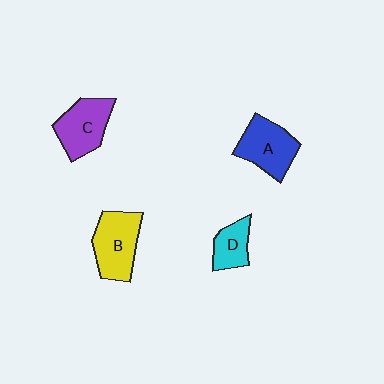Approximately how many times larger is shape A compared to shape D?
Approximately 1.6 times.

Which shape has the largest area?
Shape B (yellow).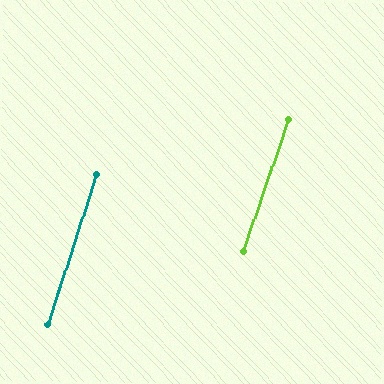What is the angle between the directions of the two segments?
Approximately 1 degree.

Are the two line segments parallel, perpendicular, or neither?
Parallel — their directions differ by only 1.0°.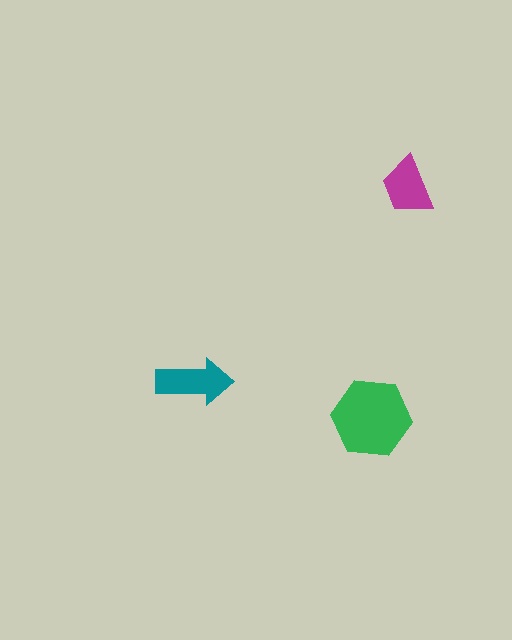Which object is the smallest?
The magenta trapezoid.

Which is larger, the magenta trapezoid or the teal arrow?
The teal arrow.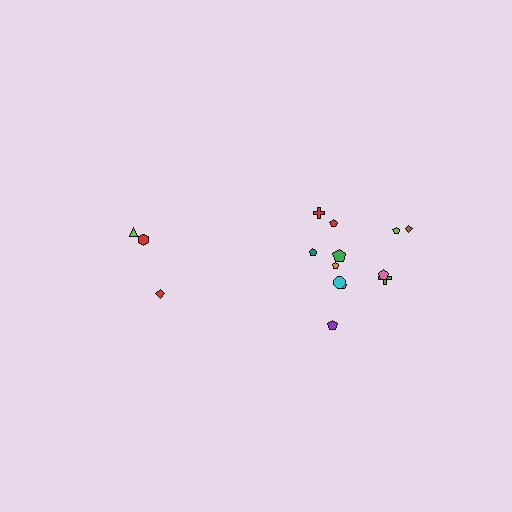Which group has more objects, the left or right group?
The right group.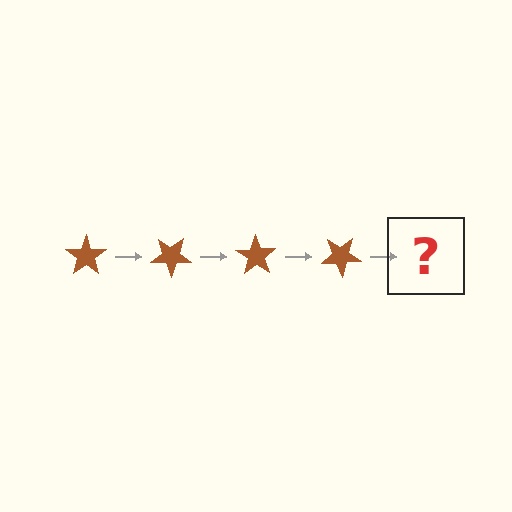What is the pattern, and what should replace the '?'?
The pattern is that the star rotates 35 degrees each step. The '?' should be a brown star rotated 140 degrees.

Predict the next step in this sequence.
The next step is a brown star rotated 140 degrees.